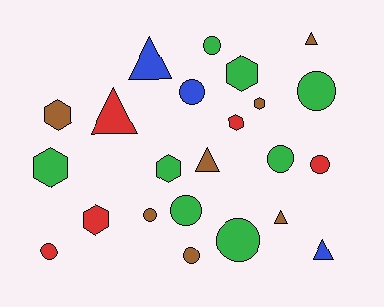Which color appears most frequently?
Green, with 8 objects.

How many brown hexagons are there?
There are 2 brown hexagons.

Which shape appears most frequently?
Circle, with 10 objects.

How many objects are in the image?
There are 23 objects.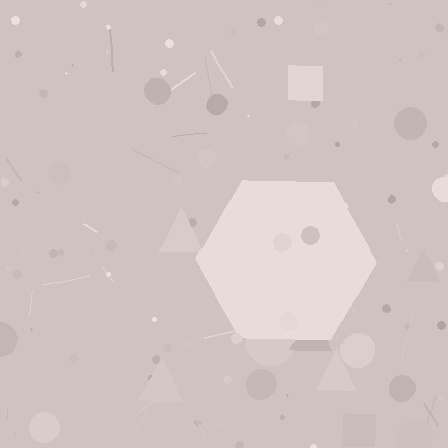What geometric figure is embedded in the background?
A hexagon is embedded in the background.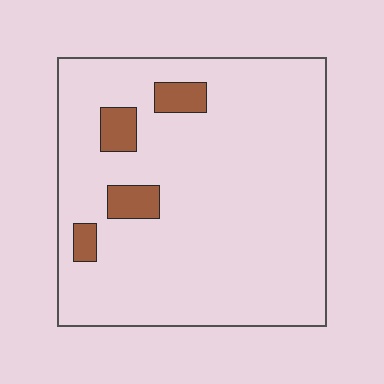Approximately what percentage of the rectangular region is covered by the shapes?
Approximately 10%.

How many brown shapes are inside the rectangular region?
4.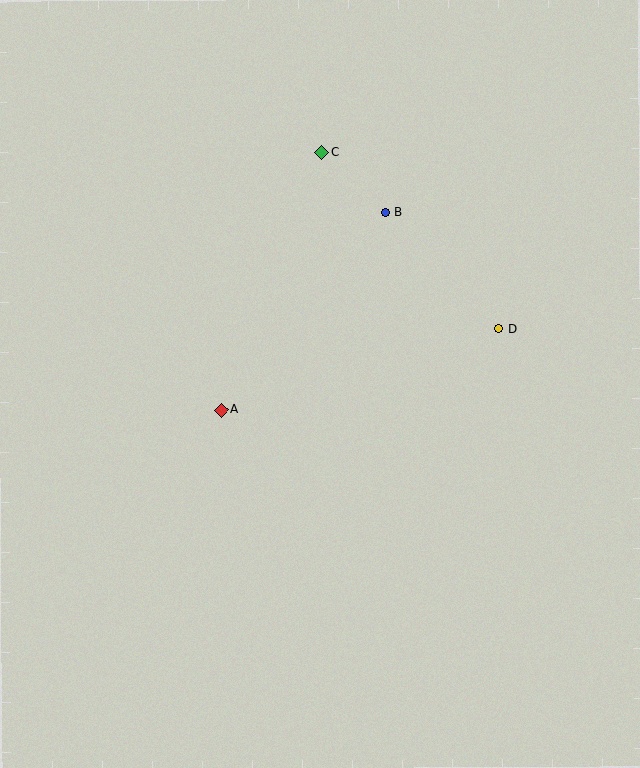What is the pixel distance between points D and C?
The distance between D and C is 250 pixels.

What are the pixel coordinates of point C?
Point C is at (321, 152).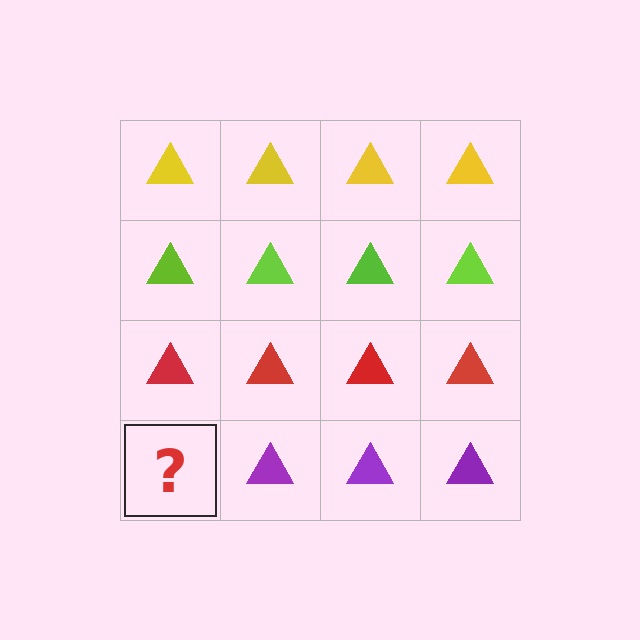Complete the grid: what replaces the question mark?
The question mark should be replaced with a purple triangle.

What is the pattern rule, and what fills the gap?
The rule is that each row has a consistent color. The gap should be filled with a purple triangle.